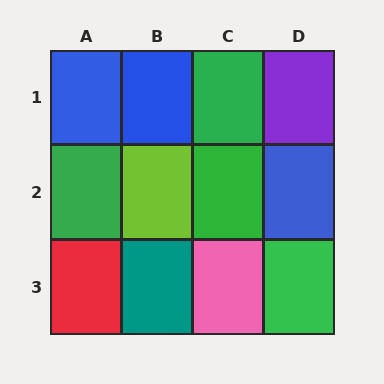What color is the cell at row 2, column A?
Green.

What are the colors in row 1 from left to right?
Blue, blue, green, purple.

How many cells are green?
4 cells are green.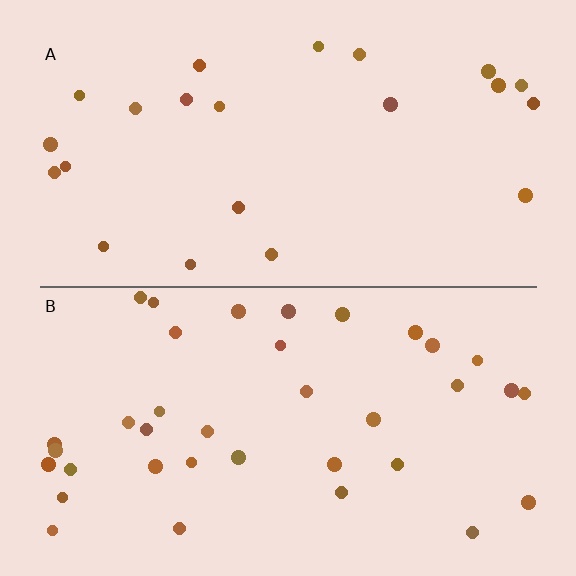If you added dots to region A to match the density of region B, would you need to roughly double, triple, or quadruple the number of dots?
Approximately double.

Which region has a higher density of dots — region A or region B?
B (the bottom).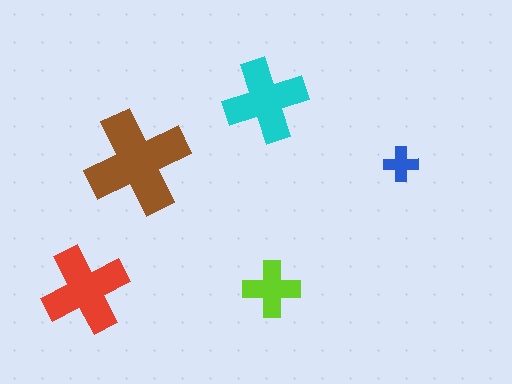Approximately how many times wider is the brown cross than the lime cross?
About 2 times wider.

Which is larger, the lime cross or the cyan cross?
The cyan one.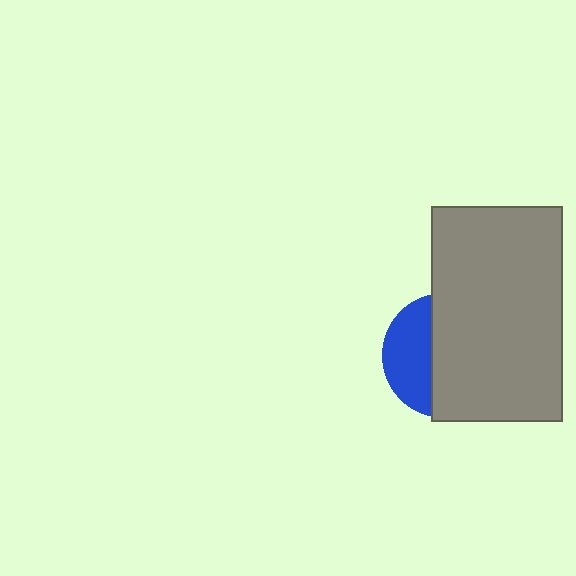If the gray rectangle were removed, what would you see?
You would see the complete blue circle.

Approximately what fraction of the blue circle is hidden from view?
Roughly 63% of the blue circle is hidden behind the gray rectangle.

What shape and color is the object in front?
The object in front is a gray rectangle.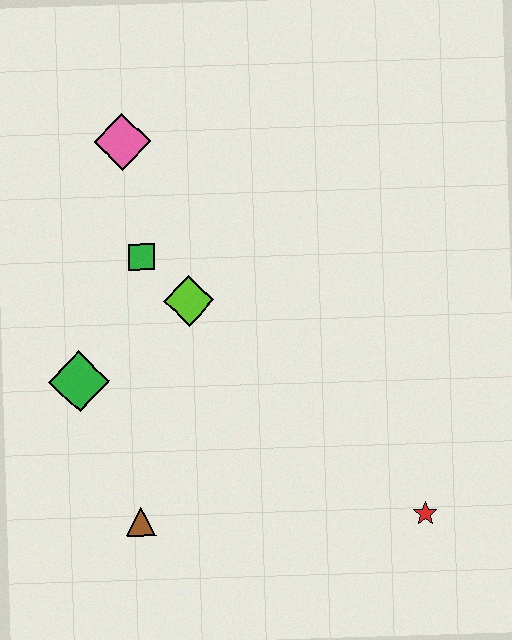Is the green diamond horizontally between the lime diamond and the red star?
No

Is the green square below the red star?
No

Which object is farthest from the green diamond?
The red star is farthest from the green diamond.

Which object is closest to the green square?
The lime diamond is closest to the green square.